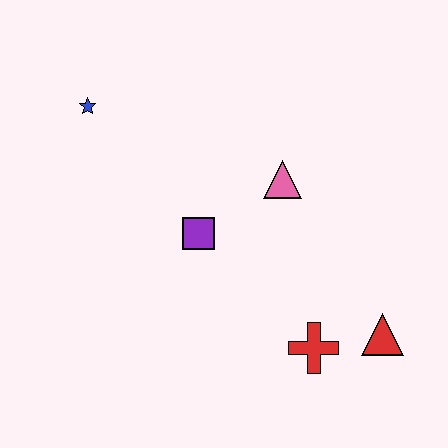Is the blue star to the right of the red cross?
No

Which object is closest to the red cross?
The red triangle is closest to the red cross.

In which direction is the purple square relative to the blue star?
The purple square is below the blue star.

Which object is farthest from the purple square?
The red triangle is farthest from the purple square.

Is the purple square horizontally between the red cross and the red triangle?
No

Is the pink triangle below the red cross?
No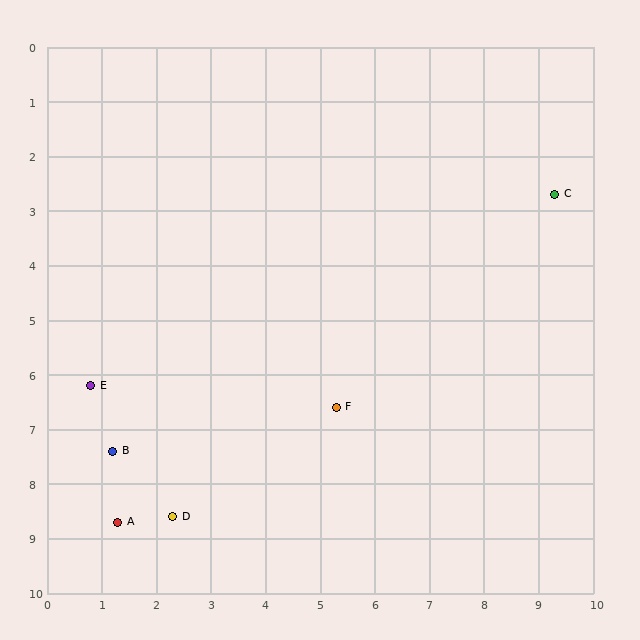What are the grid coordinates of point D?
Point D is at approximately (2.3, 8.6).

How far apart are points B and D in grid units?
Points B and D are about 1.6 grid units apart.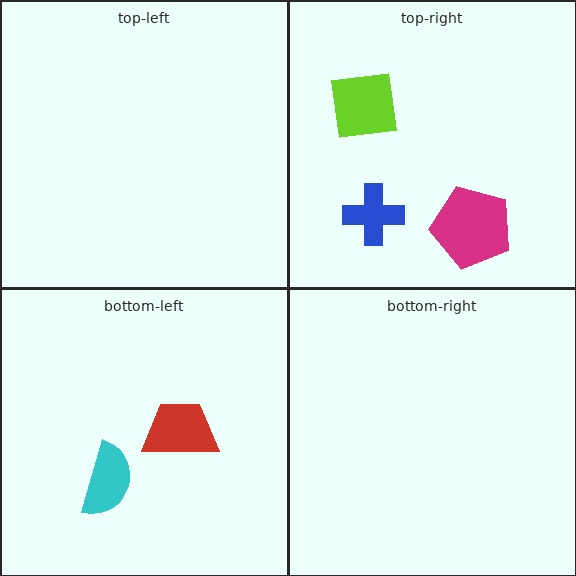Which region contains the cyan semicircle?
The bottom-left region.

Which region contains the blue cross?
The top-right region.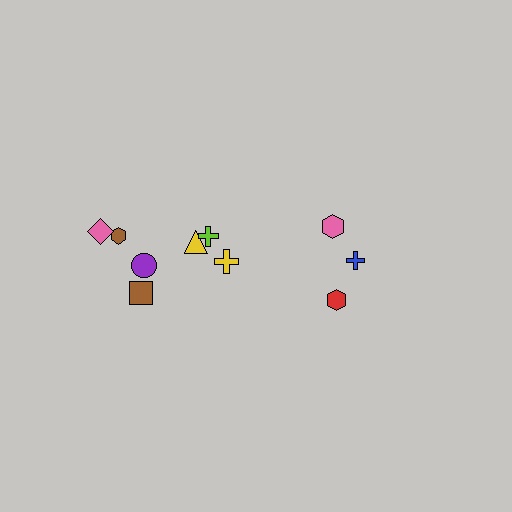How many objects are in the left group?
There are 8 objects.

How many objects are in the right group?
There are 3 objects.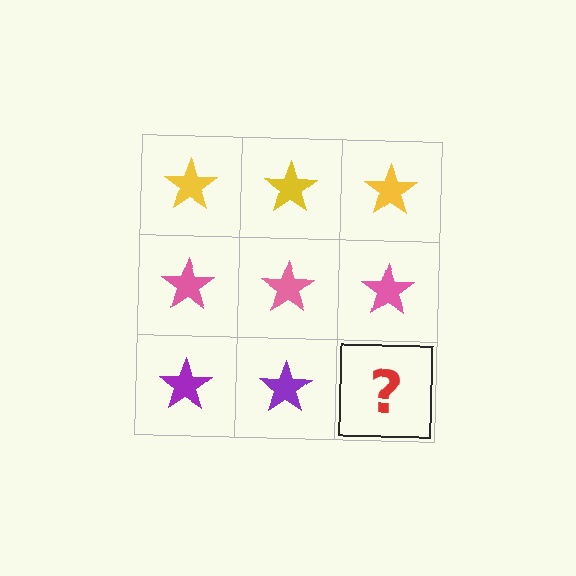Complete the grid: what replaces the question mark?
The question mark should be replaced with a purple star.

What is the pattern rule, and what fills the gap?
The rule is that each row has a consistent color. The gap should be filled with a purple star.